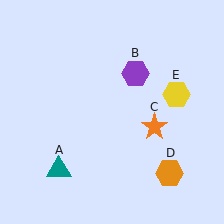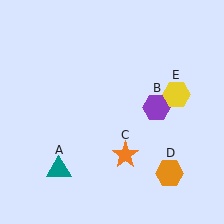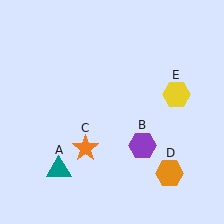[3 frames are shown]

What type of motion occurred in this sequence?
The purple hexagon (object B), orange star (object C) rotated clockwise around the center of the scene.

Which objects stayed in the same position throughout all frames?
Teal triangle (object A) and orange hexagon (object D) and yellow hexagon (object E) remained stationary.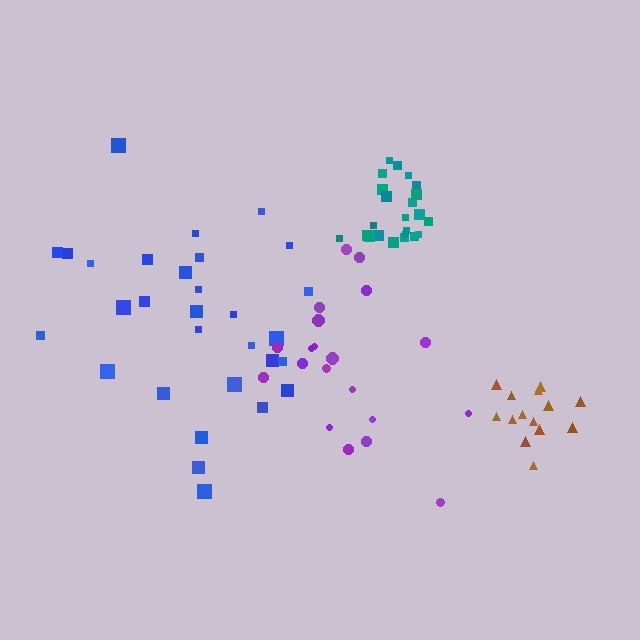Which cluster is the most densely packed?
Teal.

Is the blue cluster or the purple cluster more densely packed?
Blue.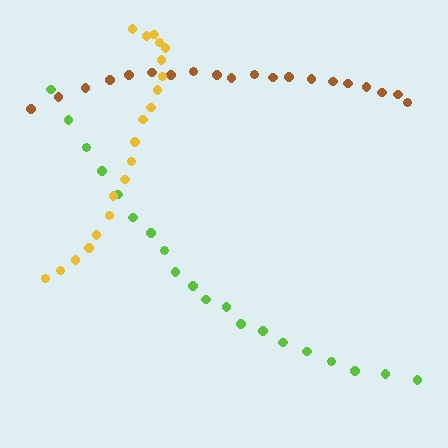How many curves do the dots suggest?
There are 3 distinct paths.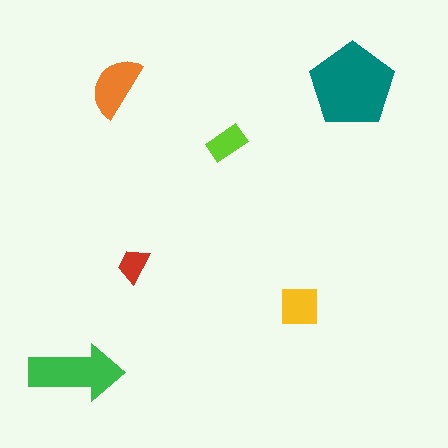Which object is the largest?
The teal pentagon.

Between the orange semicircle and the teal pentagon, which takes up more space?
The teal pentagon.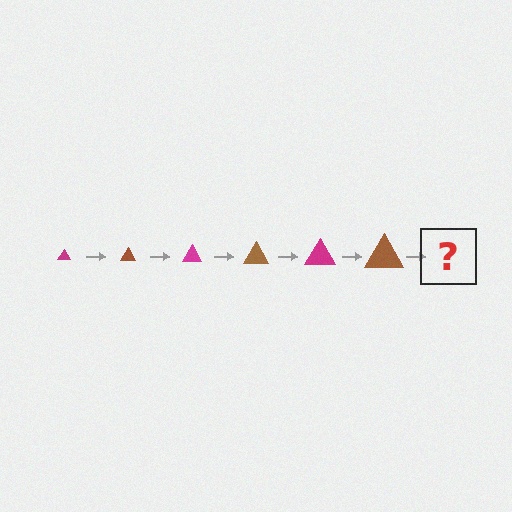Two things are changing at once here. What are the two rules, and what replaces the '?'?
The two rules are that the triangle grows larger each step and the color cycles through magenta and brown. The '?' should be a magenta triangle, larger than the previous one.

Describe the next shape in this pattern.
It should be a magenta triangle, larger than the previous one.